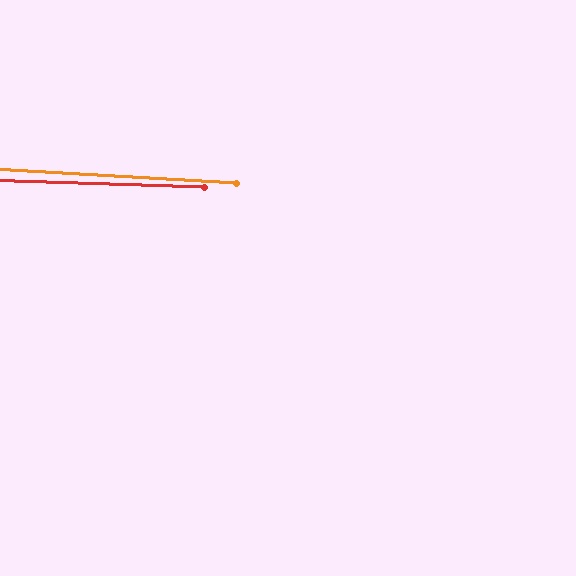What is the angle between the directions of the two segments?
Approximately 1 degree.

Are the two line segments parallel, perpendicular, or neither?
Parallel — their directions differ by only 1.3°.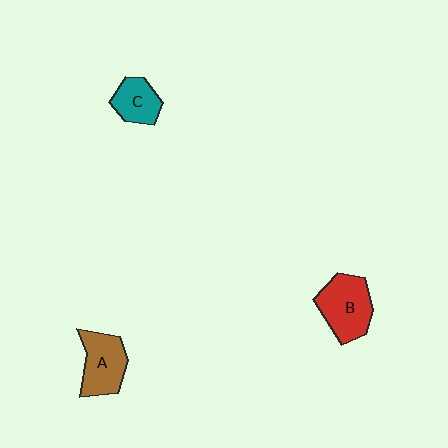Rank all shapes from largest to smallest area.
From largest to smallest: B (red), A (brown), C (teal).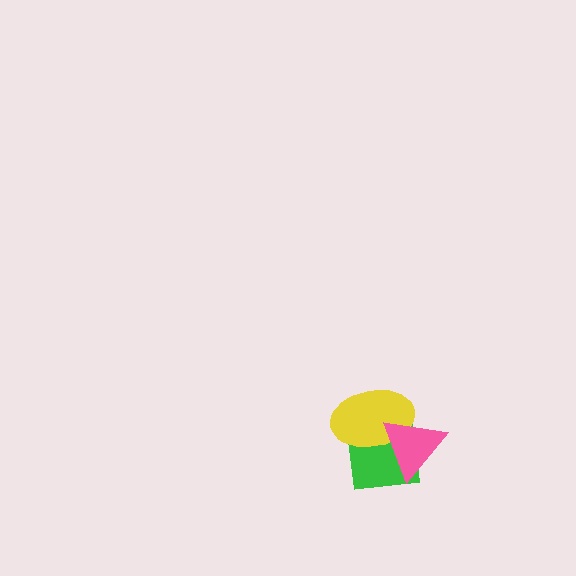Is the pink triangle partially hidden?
No, no other shape covers it.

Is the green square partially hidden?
Yes, it is partially covered by another shape.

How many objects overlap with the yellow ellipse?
2 objects overlap with the yellow ellipse.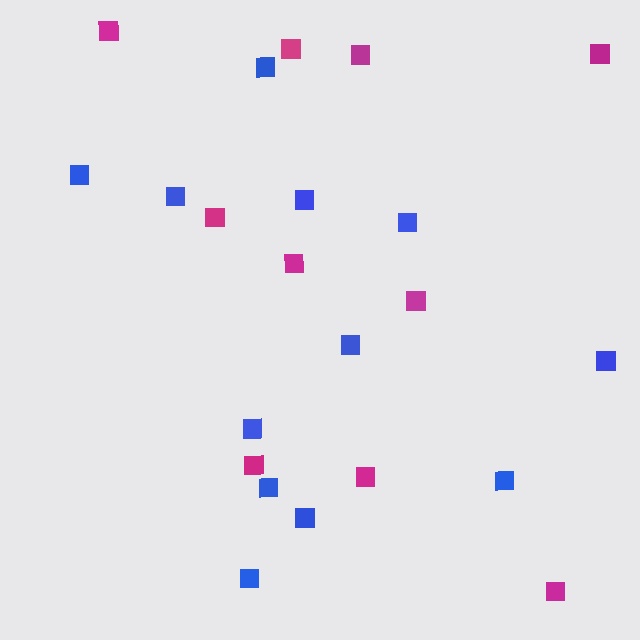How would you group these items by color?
There are 2 groups: one group of magenta squares (10) and one group of blue squares (12).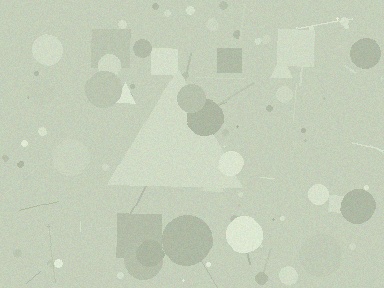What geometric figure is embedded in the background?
A triangle is embedded in the background.